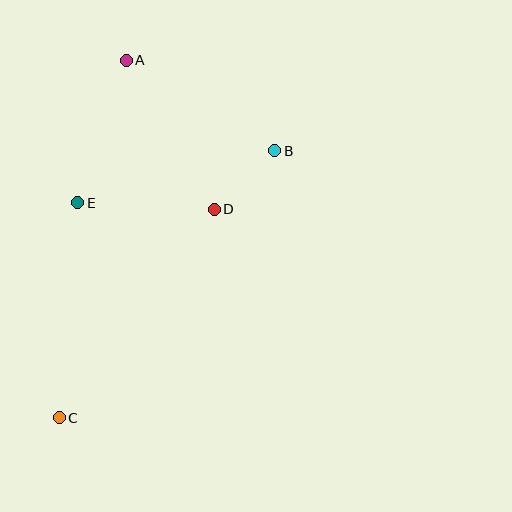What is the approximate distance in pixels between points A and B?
The distance between A and B is approximately 174 pixels.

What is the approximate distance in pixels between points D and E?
The distance between D and E is approximately 137 pixels.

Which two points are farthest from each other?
Points A and C are farthest from each other.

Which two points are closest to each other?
Points B and D are closest to each other.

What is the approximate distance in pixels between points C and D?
The distance between C and D is approximately 260 pixels.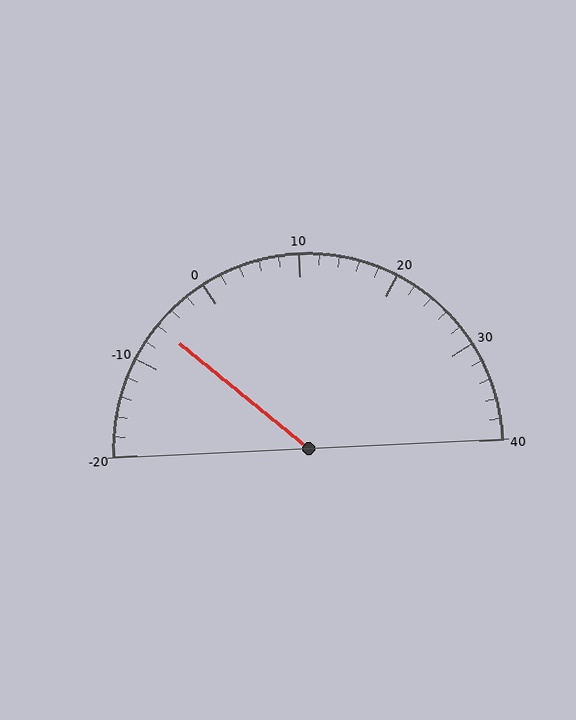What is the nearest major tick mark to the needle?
The nearest major tick mark is -10.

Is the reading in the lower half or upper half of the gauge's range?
The reading is in the lower half of the range (-20 to 40).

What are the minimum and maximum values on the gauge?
The gauge ranges from -20 to 40.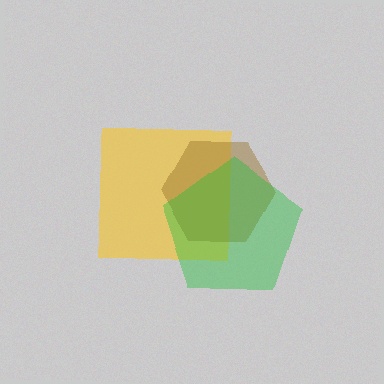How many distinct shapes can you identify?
There are 3 distinct shapes: a yellow square, a brown hexagon, a green pentagon.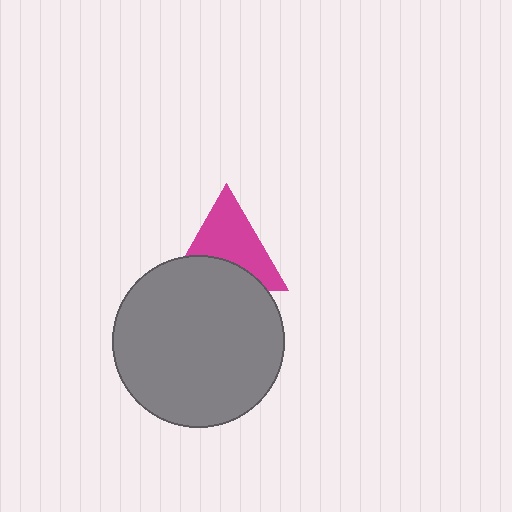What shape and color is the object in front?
The object in front is a gray circle.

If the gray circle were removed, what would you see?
You would see the complete magenta triangle.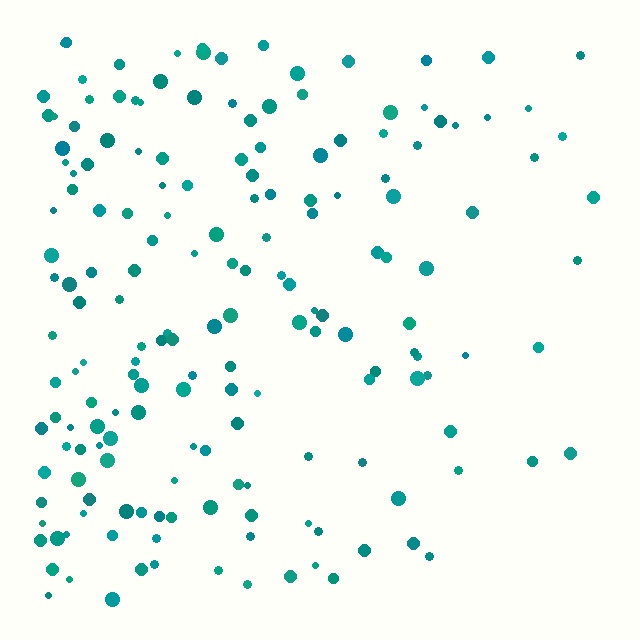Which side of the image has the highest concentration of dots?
The left.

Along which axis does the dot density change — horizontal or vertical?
Horizontal.